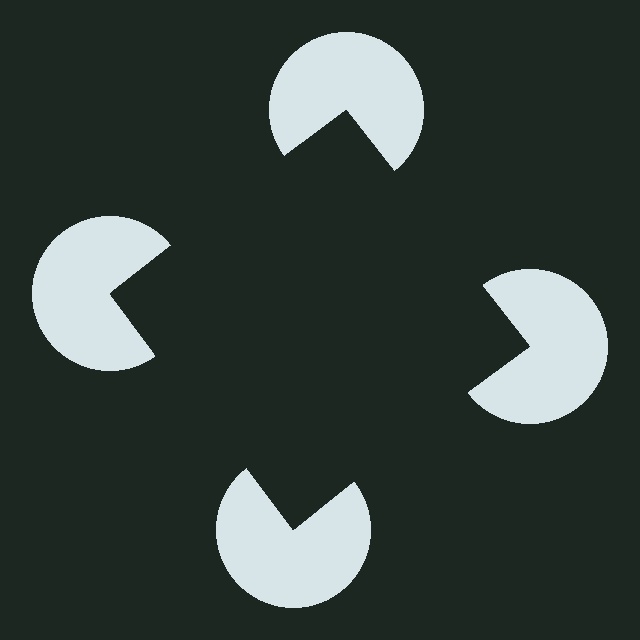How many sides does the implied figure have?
4 sides.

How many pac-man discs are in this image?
There are 4 — one at each vertex of the illusory square.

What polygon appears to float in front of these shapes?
An illusory square — its edges are inferred from the aligned wedge cuts in the pac-man discs, not physically drawn.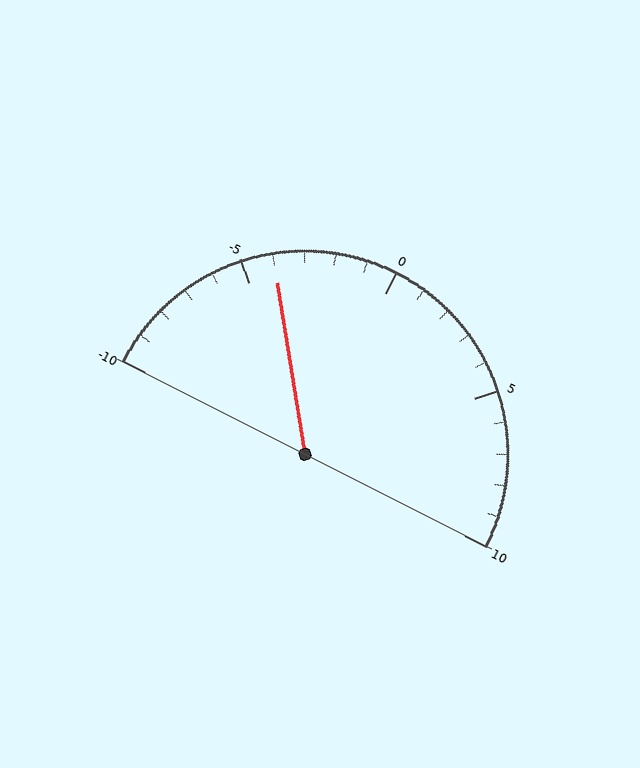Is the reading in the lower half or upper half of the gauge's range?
The reading is in the lower half of the range (-10 to 10).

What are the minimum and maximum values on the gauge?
The gauge ranges from -10 to 10.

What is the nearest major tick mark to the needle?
The nearest major tick mark is -5.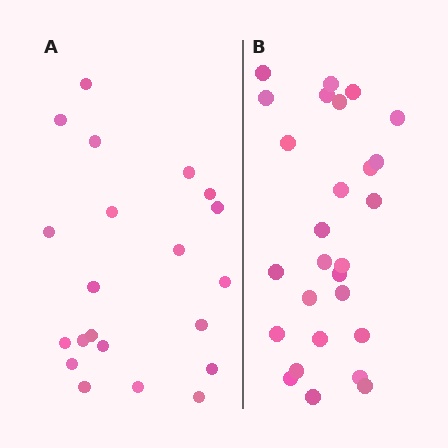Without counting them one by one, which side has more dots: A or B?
Region B (the right region) has more dots.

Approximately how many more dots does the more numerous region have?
Region B has about 6 more dots than region A.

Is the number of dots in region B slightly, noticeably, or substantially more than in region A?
Region B has noticeably more, but not dramatically so. The ratio is roughly 1.3 to 1.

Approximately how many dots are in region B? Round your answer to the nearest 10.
About 30 dots. (The exact count is 27, which rounds to 30.)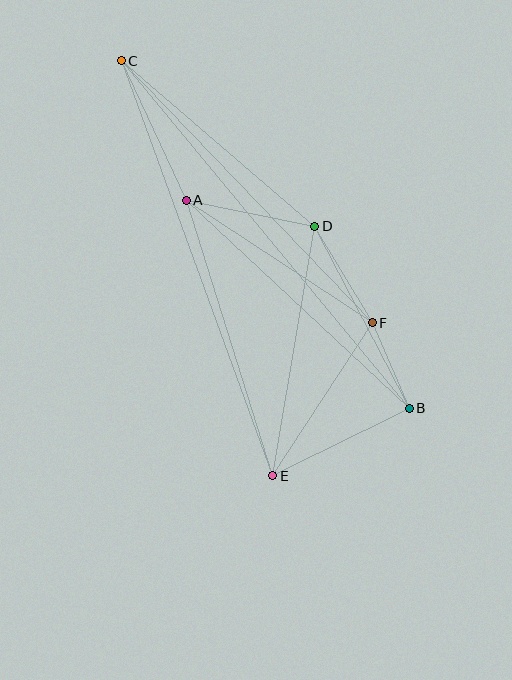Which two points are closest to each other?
Points B and F are closest to each other.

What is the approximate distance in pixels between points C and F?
The distance between C and F is approximately 363 pixels.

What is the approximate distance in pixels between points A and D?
The distance between A and D is approximately 131 pixels.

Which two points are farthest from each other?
Points B and C are farthest from each other.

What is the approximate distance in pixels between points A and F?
The distance between A and F is approximately 223 pixels.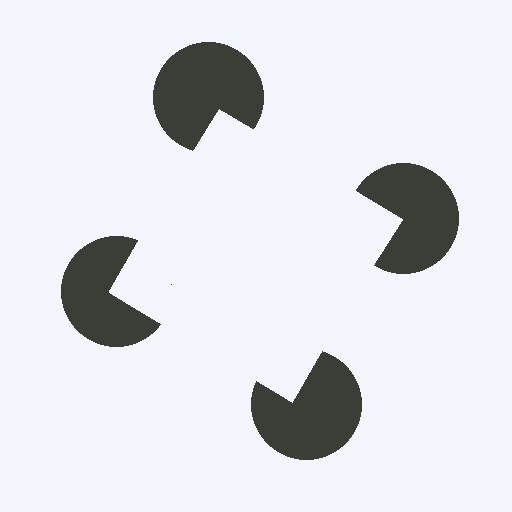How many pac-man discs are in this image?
There are 4 — one at each vertex of the illusory square.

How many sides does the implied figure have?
4 sides.